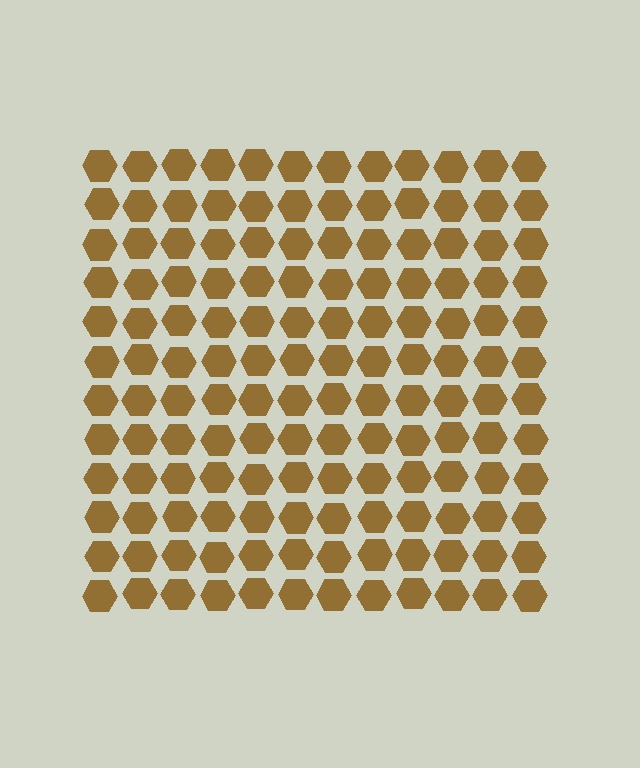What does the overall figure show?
The overall figure shows a square.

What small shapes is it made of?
It is made of small hexagons.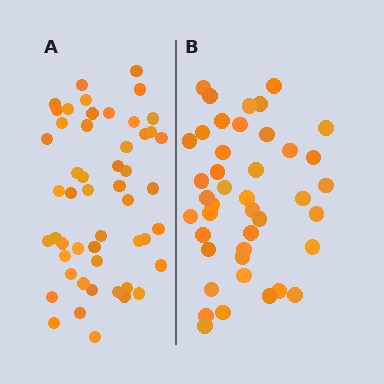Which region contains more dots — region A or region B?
Region A (the left region) has more dots.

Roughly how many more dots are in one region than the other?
Region A has roughly 8 or so more dots than region B.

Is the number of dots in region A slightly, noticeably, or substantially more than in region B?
Region A has only slightly more — the two regions are fairly close. The ratio is roughly 1.2 to 1.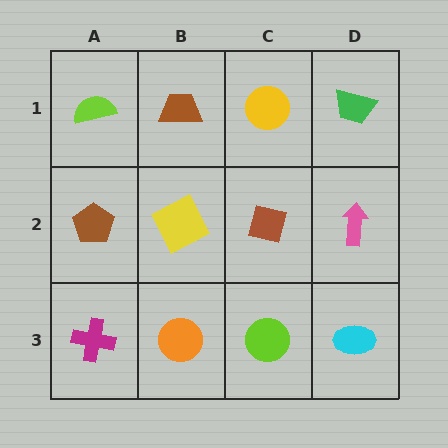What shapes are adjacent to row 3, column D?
A pink arrow (row 2, column D), a lime circle (row 3, column C).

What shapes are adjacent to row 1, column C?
A brown square (row 2, column C), a brown trapezoid (row 1, column B), a green trapezoid (row 1, column D).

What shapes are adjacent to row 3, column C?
A brown square (row 2, column C), an orange circle (row 3, column B), a cyan ellipse (row 3, column D).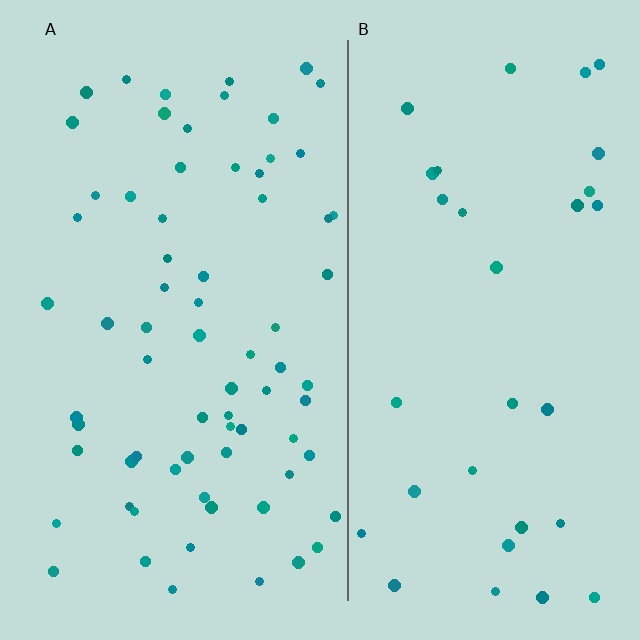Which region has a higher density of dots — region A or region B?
A (the left).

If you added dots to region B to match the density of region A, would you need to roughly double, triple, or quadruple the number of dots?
Approximately double.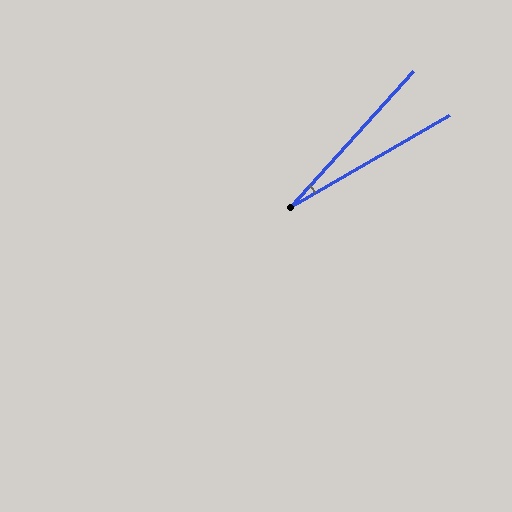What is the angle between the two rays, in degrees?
Approximately 18 degrees.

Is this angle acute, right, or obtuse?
It is acute.